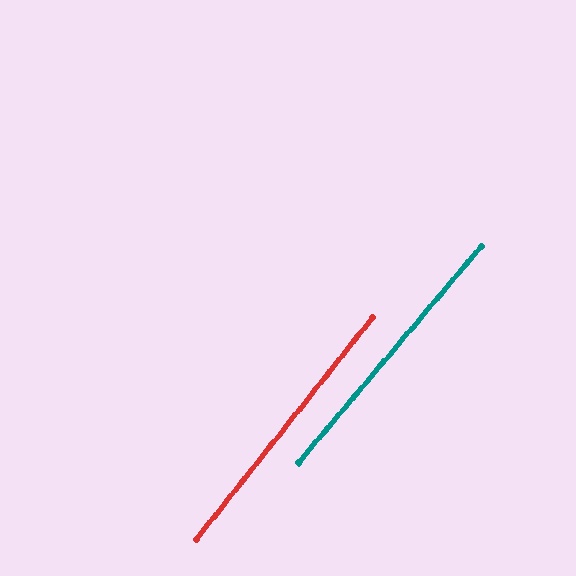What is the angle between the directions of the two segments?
Approximately 2 degrees.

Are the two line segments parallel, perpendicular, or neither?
Parallel — their directions differ by only 1.8°.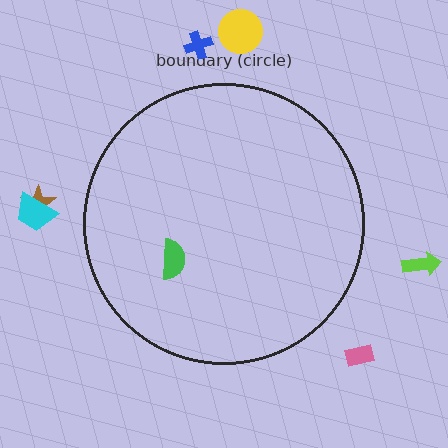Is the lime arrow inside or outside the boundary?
Outside.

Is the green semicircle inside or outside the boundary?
Inside.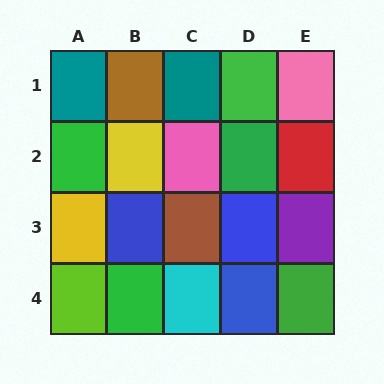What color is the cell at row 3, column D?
Blue.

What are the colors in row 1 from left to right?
Teal, brown, teal, green, pink.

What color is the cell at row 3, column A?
Yellow.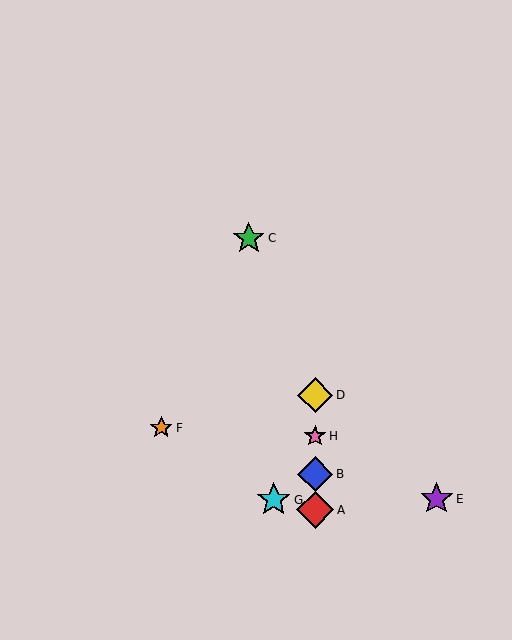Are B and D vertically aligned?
Yes, both are at x≈315.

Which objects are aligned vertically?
Objects A, B, D, H are aligned vertically.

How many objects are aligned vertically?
4 objects (A, B, D, H) are aligned vertically.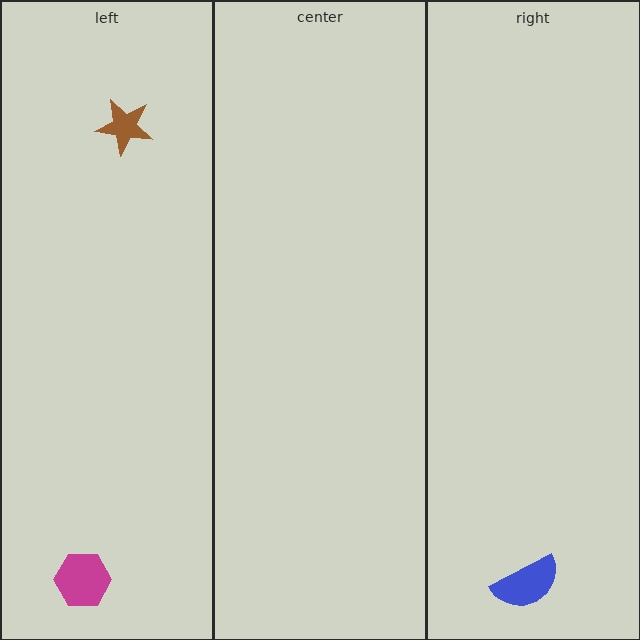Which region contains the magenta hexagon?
The left region.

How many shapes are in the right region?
1.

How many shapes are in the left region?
2.